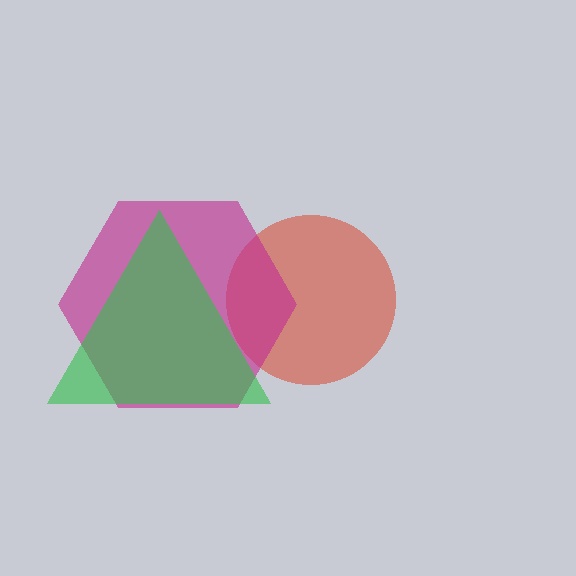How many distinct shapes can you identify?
There are 3 distinct shapes: a red circle, a magenta hexagon, a green triangle.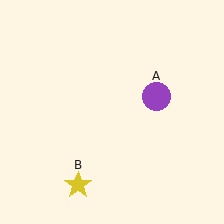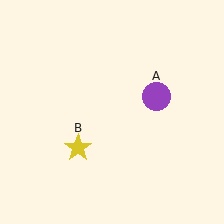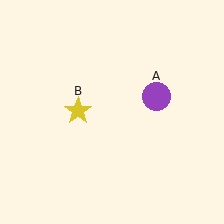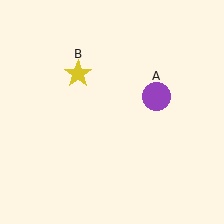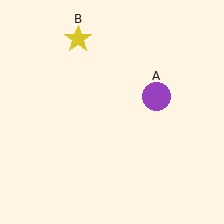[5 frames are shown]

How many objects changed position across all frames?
1 object changed position: yellow star (object B).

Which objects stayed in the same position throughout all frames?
Purple circle (object A) remained stationary.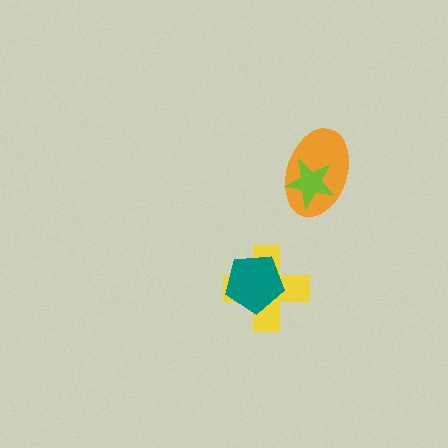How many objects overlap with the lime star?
1 object overlaps with the lime star.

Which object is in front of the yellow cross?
The teal pentagon is in front of the yellow cross.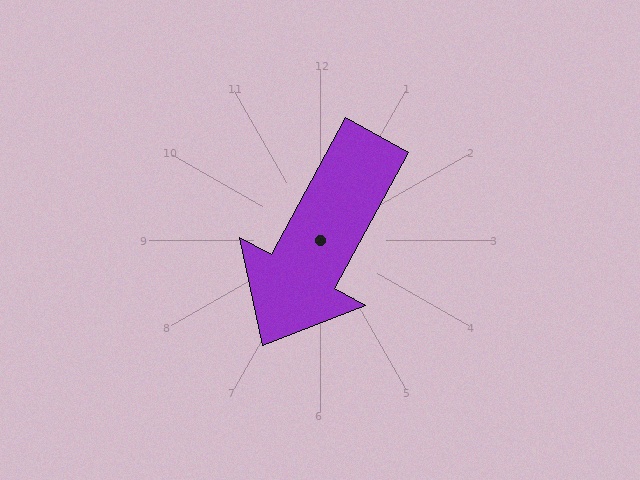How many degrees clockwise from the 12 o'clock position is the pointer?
Approximately 209 degrees.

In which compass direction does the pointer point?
Southwest.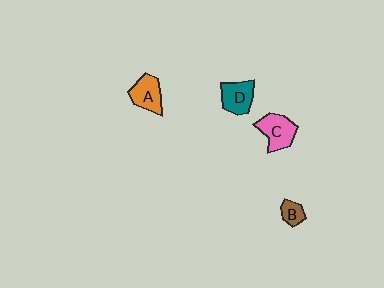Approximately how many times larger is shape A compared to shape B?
Approximately 1.9 times.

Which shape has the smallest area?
Shape B (brown).